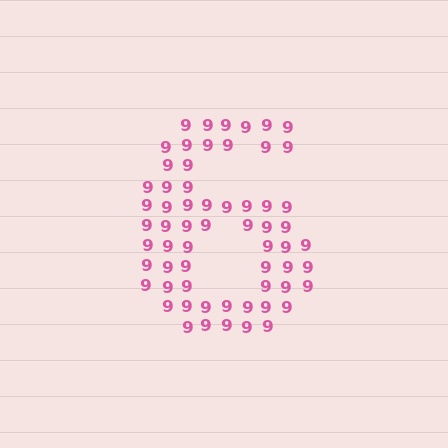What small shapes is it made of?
It is made of small digit 9's.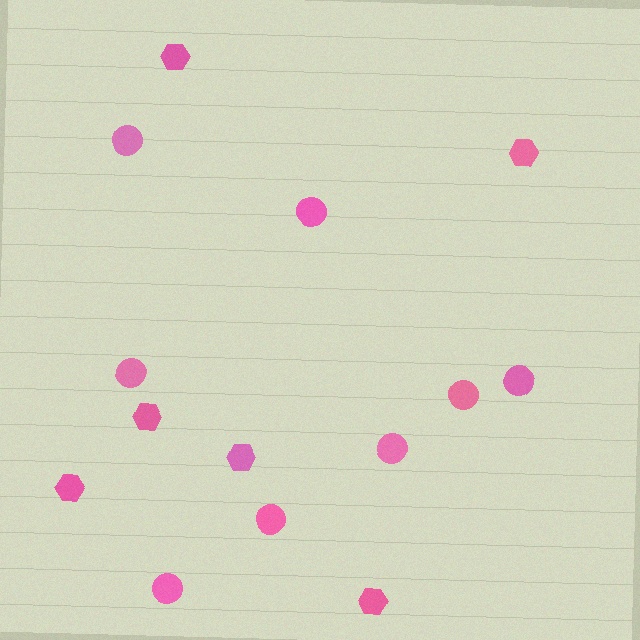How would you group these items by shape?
There are 2 groups: one group of hexagons (6) and one group of circles (8).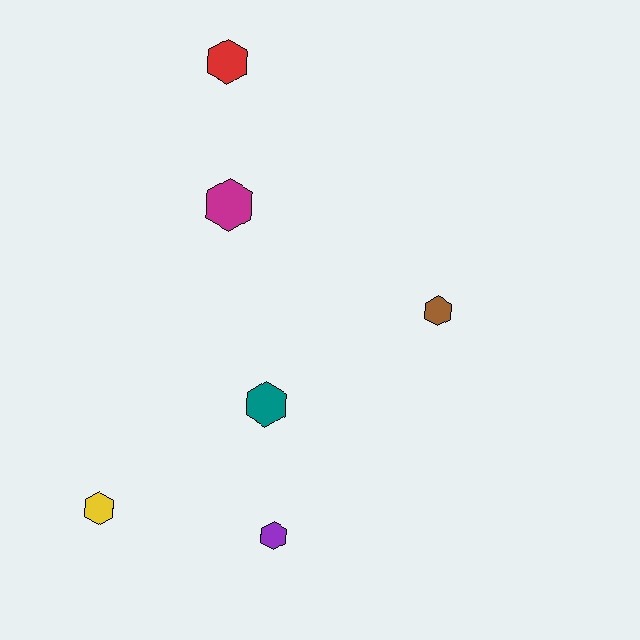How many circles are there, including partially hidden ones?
There are no circles.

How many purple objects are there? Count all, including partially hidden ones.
There is 1 purple object.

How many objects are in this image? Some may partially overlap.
There are 6 objects.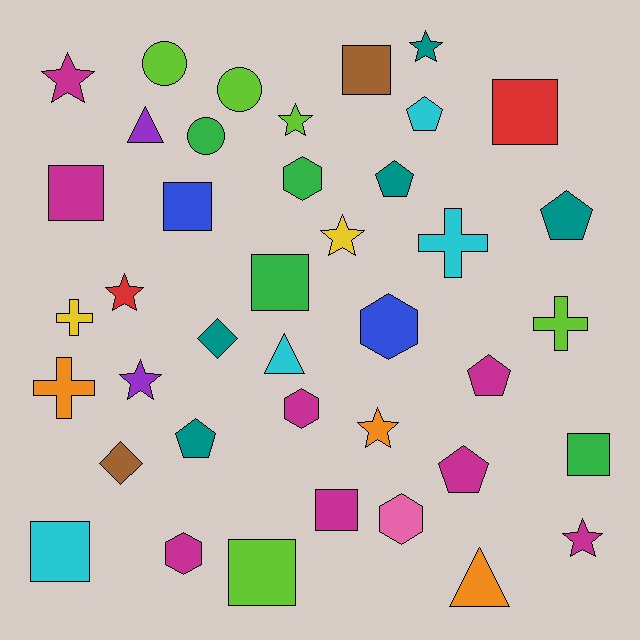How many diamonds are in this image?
There are 2 diamonds.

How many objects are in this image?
There are 40 objects.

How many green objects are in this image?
There are 4 green objects.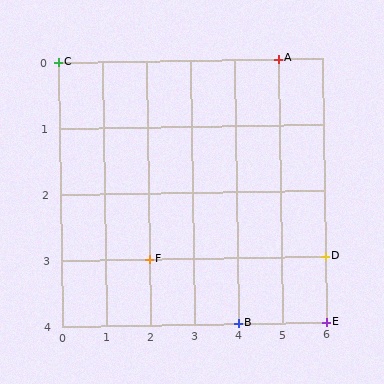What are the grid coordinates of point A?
Point A is at grid coordinates (5, 0).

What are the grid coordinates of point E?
Point E is at grid coordinates (6, 4).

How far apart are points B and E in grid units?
Points B and E are 2 columns apart.